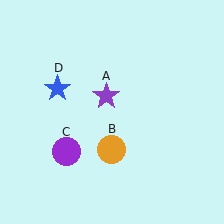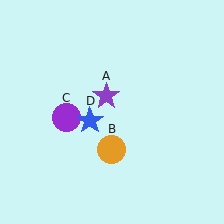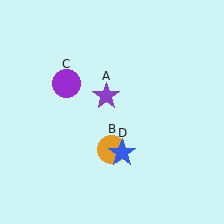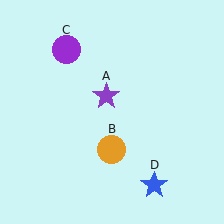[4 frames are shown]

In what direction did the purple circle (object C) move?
The purple circle (object C) moved up.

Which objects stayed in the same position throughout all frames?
Purple star (object A) and orange circle (object B) remained stationary.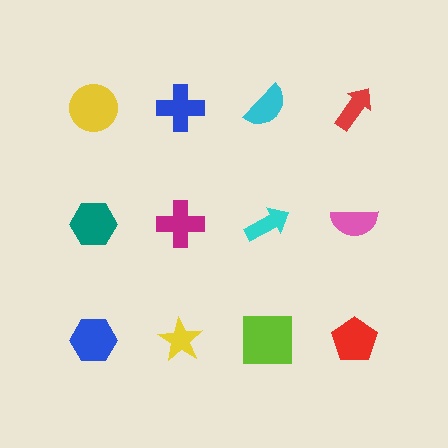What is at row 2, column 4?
A pink semicircle.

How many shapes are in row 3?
4 shapes.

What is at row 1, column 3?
A cyan semicircle.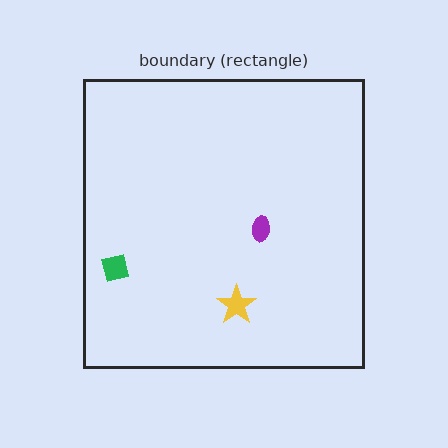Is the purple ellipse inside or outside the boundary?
Inside.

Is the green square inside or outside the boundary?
Inside.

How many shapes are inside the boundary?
3 inside, 0 outside.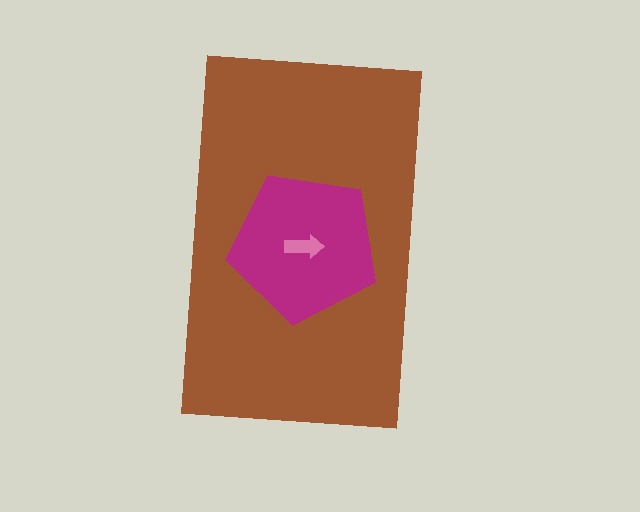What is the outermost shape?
The brown rectangle.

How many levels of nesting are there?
3.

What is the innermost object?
The pink arrow.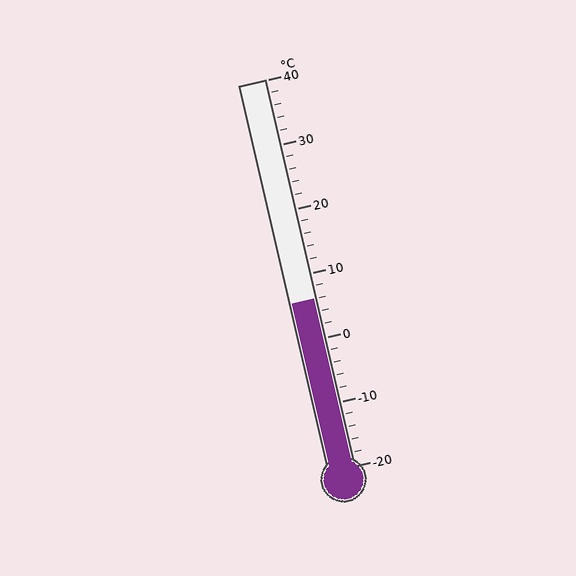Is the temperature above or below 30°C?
The temperature is below 30°C.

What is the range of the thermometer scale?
The thermometer scale ranges from -20°C to 40°C.